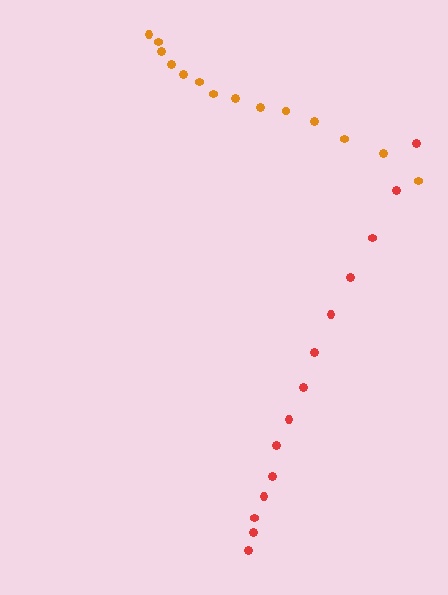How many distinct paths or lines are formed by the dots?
There are 2 distinct paths.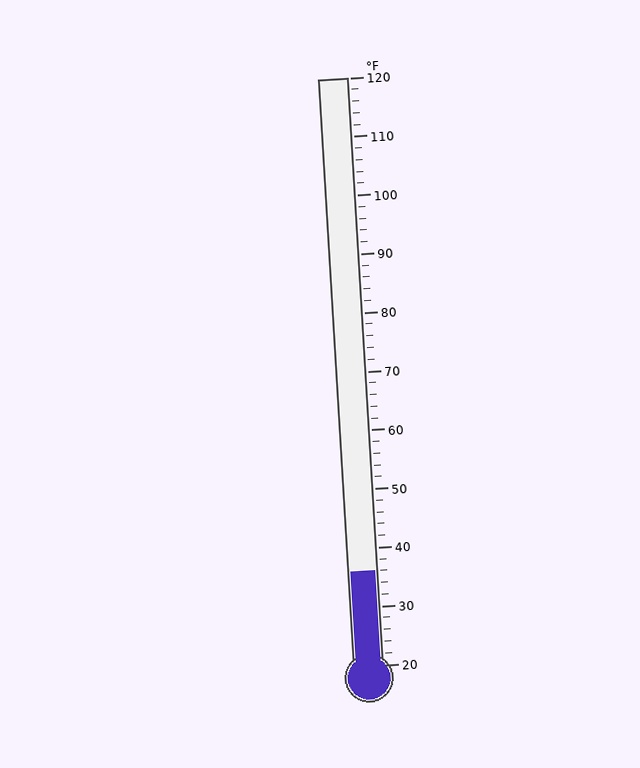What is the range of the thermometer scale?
The thermometer scale ranges from 20°F to 120°F.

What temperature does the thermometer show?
The thermometer shows approximately 36°F.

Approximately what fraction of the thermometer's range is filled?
The thermometer is filled to approximately 15% of its range.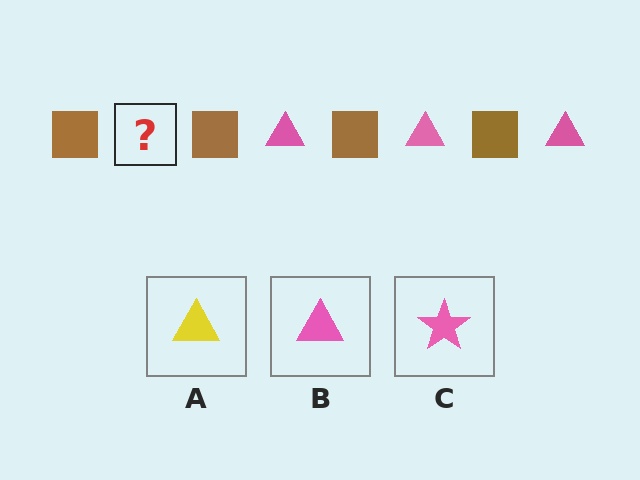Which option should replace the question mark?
Option B.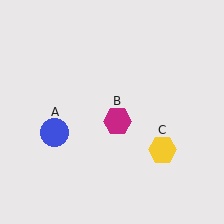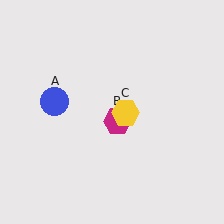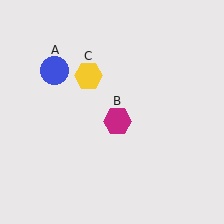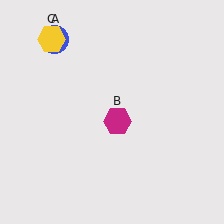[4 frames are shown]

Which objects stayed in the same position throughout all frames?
Magenta hexagon (object B) remained stationary.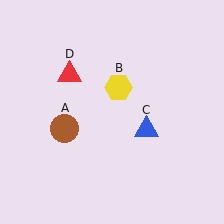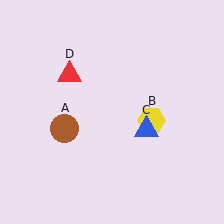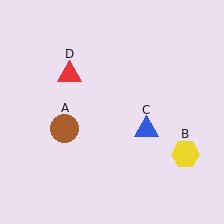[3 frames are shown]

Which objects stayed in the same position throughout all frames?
Brown circle (object A) and blue triangle (object C) and red triangle (object D) remained stationary.